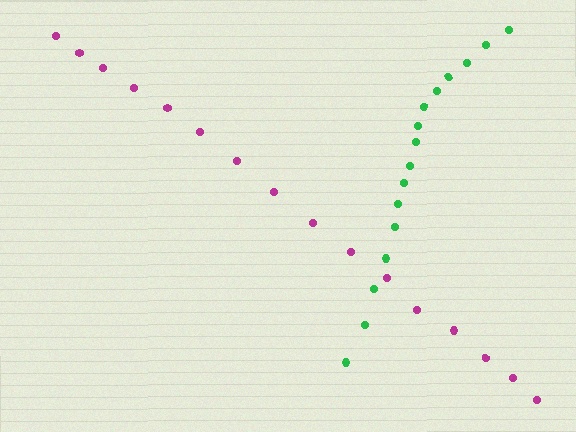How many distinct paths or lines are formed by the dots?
There are 2 distinct paths.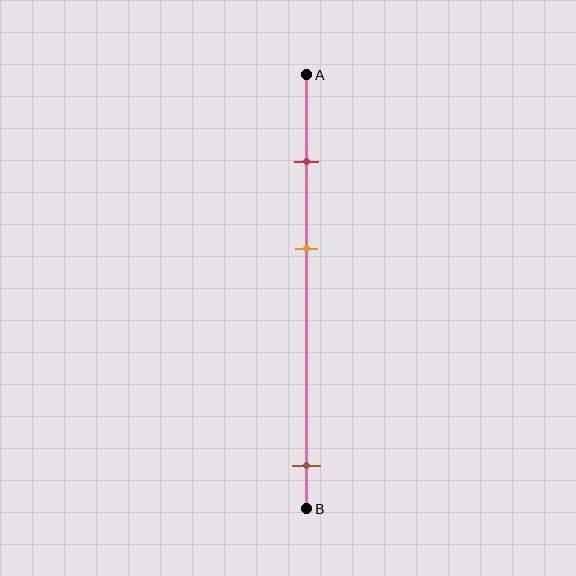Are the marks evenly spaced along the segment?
No, the marks are not evenly spaced.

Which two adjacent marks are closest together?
The red and orange marks are the closest adjacent pair.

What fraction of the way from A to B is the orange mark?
The orange mark is approximately 40% (0.4) of the way from A to B.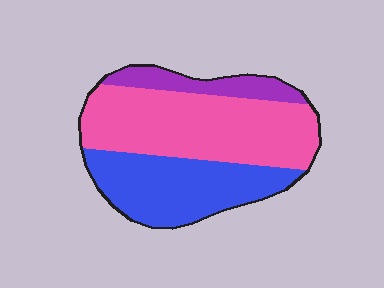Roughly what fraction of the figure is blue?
Blue covers around 35% of the figure.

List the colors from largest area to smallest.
From largest to smallest: pink, blue, purple.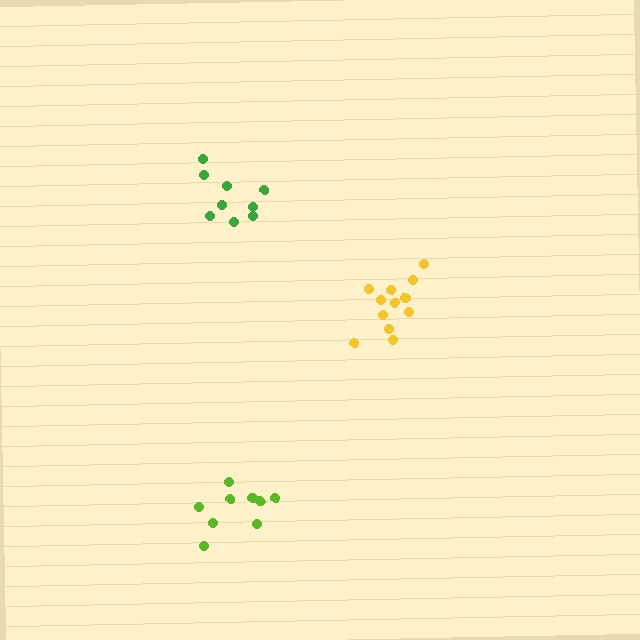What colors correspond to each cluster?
The clusters are colored: green, yellow, lime.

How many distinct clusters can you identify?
There are 3 distinct clusters.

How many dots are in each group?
Group 1: 9 dots, Group 2: 13 dots, Group 3: 10 dots (32 total).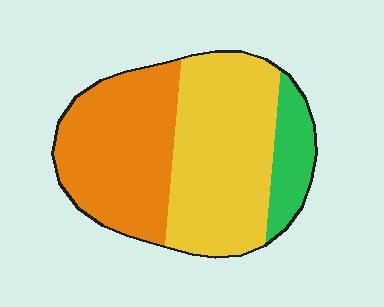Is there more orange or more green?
Orange.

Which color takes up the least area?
Green, at roughly 15%.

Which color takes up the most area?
Yellow, at roughly 45%.